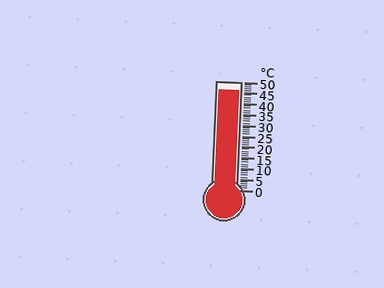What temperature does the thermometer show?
The thermometer shows approximately 46°C.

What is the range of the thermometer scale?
The thermometer scale ranges from 0°C to 50°C.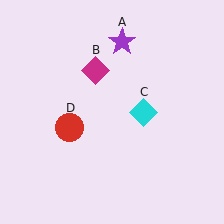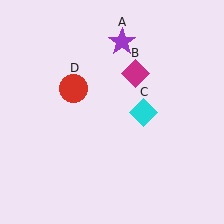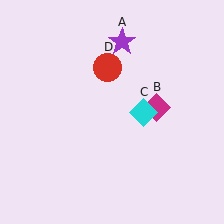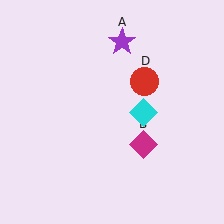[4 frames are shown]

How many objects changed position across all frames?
2 objects changed position: magenta diamond (object B), red circle (object D).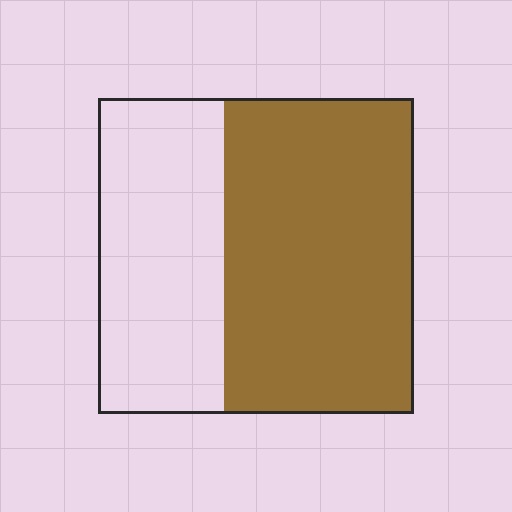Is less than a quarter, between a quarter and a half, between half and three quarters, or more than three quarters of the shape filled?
Between half and three quarters.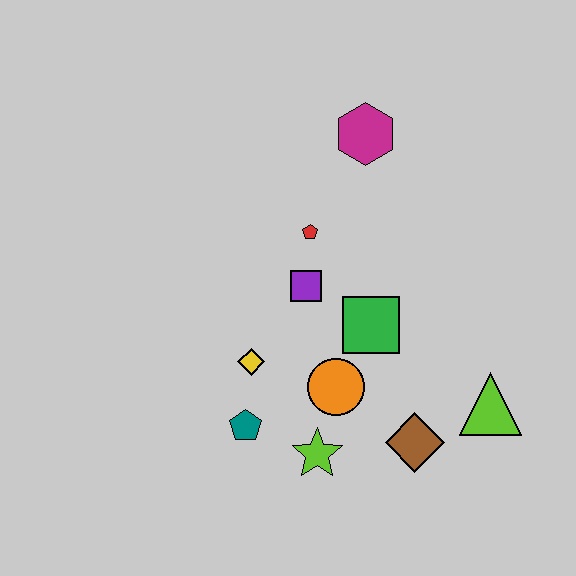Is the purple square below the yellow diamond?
No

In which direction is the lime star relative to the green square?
The lime star is below the green square.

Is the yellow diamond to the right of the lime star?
No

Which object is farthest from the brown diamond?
The magenta hexagon is farthest from the brown diamond.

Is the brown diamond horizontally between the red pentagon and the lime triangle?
Yes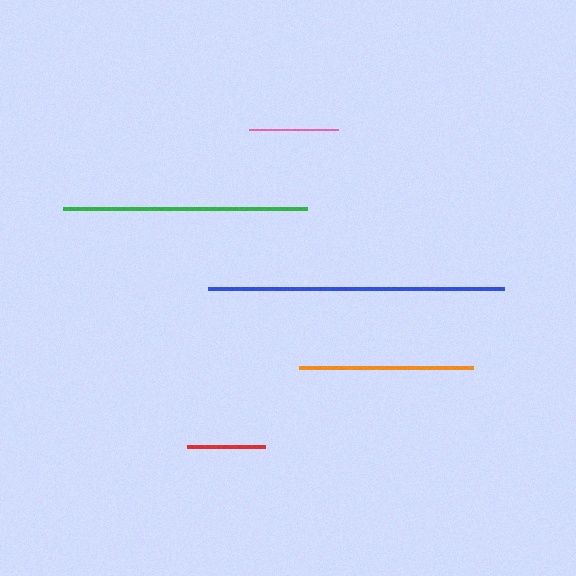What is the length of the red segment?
The red segment is approximately 78 pixels long.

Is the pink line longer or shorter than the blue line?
The blue line is longer than the pink line.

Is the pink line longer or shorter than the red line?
The pink line is longer than the red line.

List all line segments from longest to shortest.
From longest to shortest: blue, green, orange, pink, red.